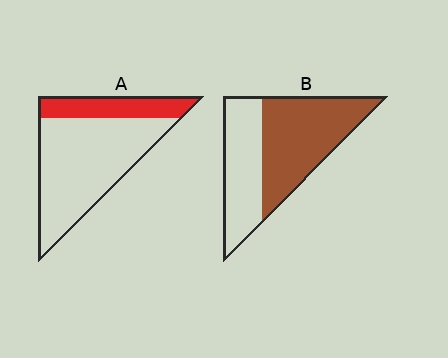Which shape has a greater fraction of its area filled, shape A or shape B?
Shape B.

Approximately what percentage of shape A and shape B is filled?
A is approximately 25% and B is approximately 60%.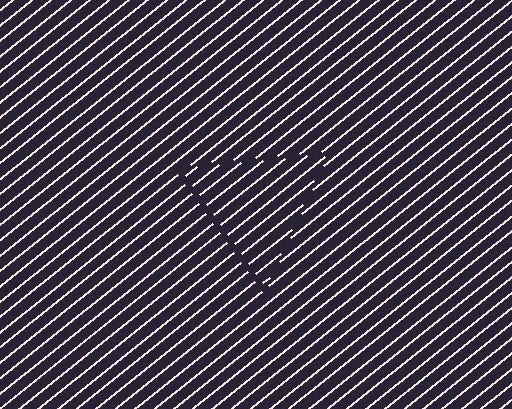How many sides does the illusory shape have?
3 sides — the line-ends trace a triangle.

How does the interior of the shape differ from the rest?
The interior of the shape contains the same grating, shifted by half a period — the contour is defined by the phase discontinuity where line-ends from the inner and outer gratings abut.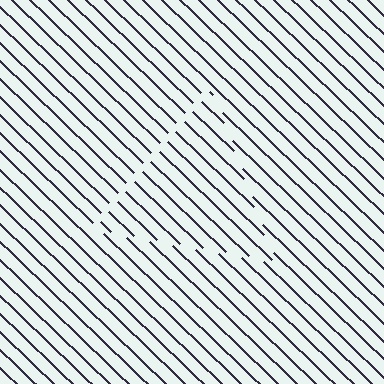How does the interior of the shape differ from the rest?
The interior of the shape contains the same grating, shifted by half a period — the contour is defined by the phase discontinuity where line-ends from the inner and outer gratings abut.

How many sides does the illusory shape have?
3 sides — the line-ends trace a triangle.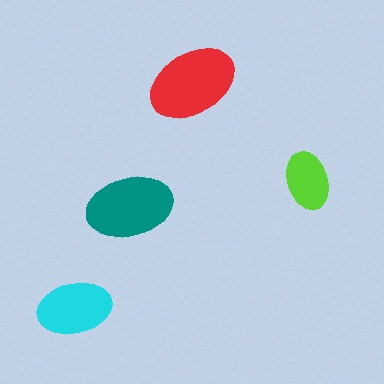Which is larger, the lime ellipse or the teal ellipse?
The teal one.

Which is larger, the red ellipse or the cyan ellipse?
The red one.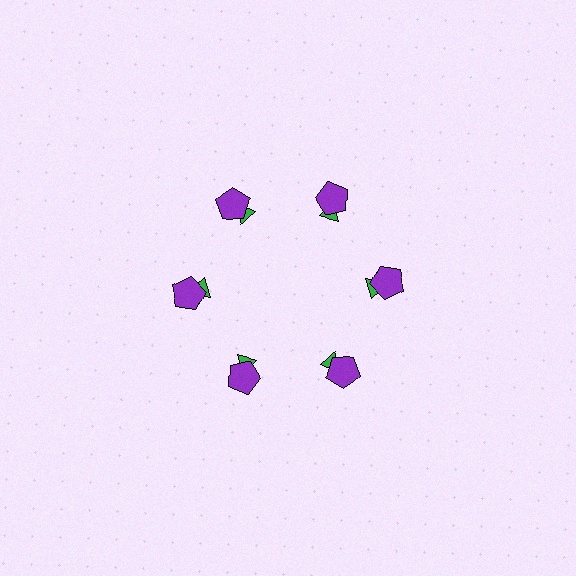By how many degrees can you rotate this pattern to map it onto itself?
The pattern maps onto itself every 60 degrees of rotation.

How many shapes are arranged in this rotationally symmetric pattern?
There are 12 shapes, arranged in 6 groups of 2.